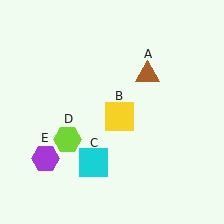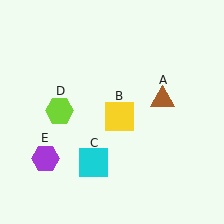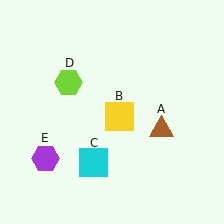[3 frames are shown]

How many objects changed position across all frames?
2 objects changed position: brown triangle (object A), lime hexagon (object D).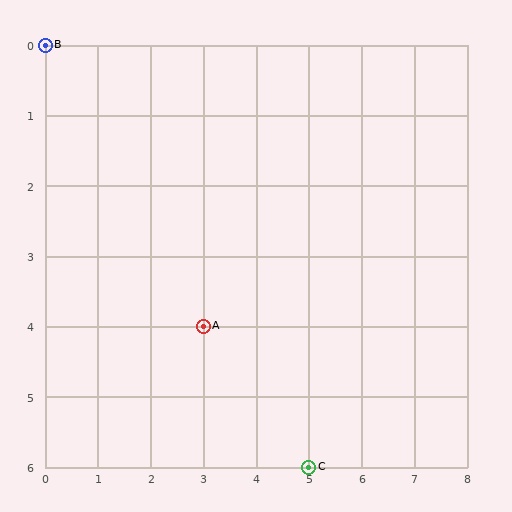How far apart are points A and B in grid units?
Points A and B are 3 columns and 4 rows apart (about 5.0 grid units diagonally).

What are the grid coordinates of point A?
Point A is at grid coordinates (3, 4).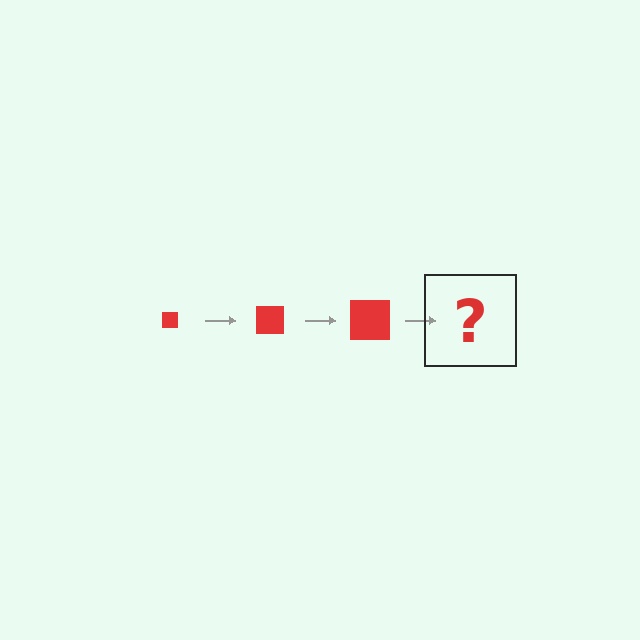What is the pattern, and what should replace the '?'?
The pattern is that the square gets progressively larger each step. The '?' should be a red square, larger than the previous one.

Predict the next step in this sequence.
The next step is a red square, larger than the previous one.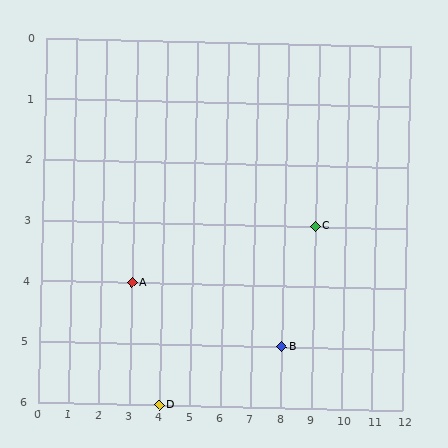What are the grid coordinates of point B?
Point B is at grid coordinates (8, 5).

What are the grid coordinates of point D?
Point D is at grid coordinates (4, 6).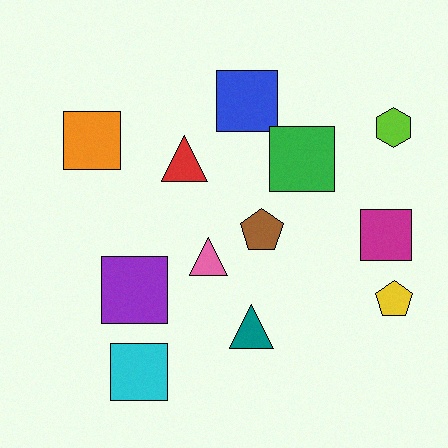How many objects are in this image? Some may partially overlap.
There are 12 objects.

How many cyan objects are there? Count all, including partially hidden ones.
There is 1 cyan object.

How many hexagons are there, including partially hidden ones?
There is 1 hexagon.